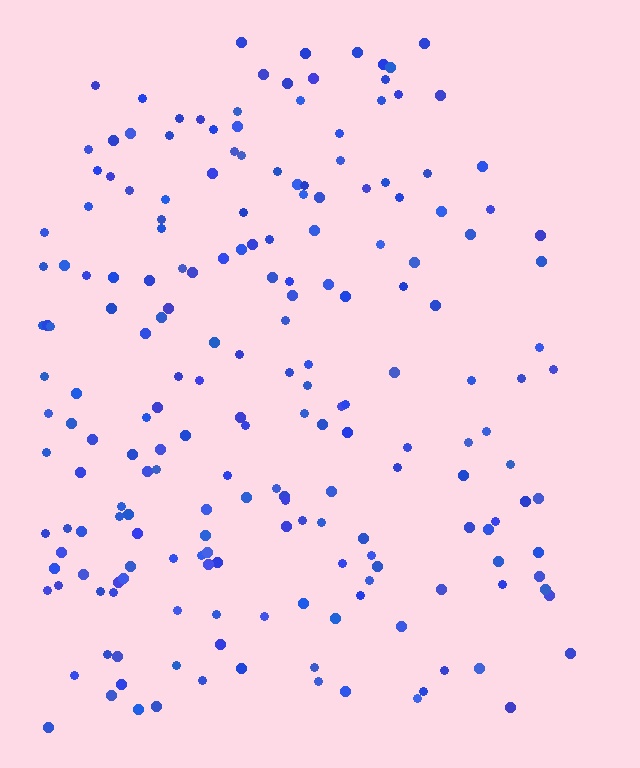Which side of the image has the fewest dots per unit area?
The right.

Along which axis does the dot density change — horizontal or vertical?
Horizontal.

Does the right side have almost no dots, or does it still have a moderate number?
Still a moderate number, just noticeably fewer than the left.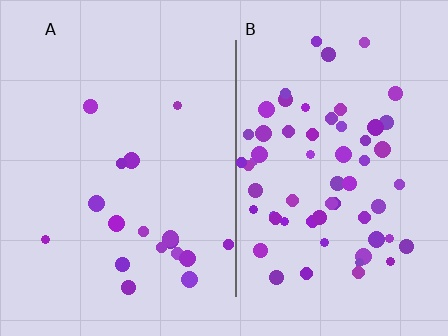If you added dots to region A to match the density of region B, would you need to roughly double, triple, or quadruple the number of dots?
Approximately triple.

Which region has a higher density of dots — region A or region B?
B (the right).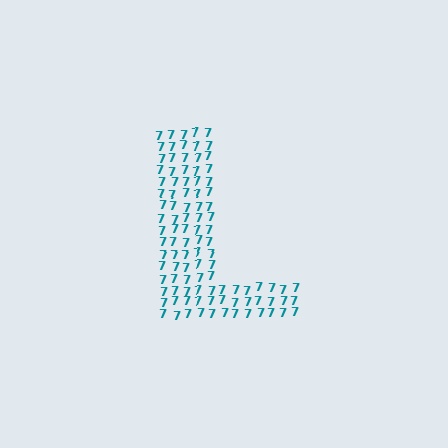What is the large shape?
The large shape is the letter L.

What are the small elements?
The small elements are digit 7's.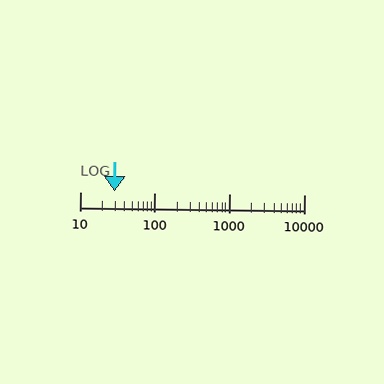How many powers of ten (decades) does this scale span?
The scale spans 3 decades, from 10 to 10000.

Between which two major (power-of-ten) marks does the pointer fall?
The pointer is between 10 and 100.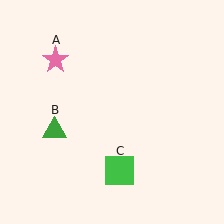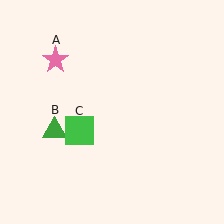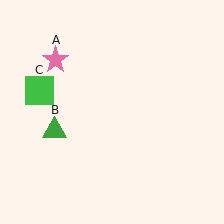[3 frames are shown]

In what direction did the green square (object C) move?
The green square (object C) moved up and to the left.